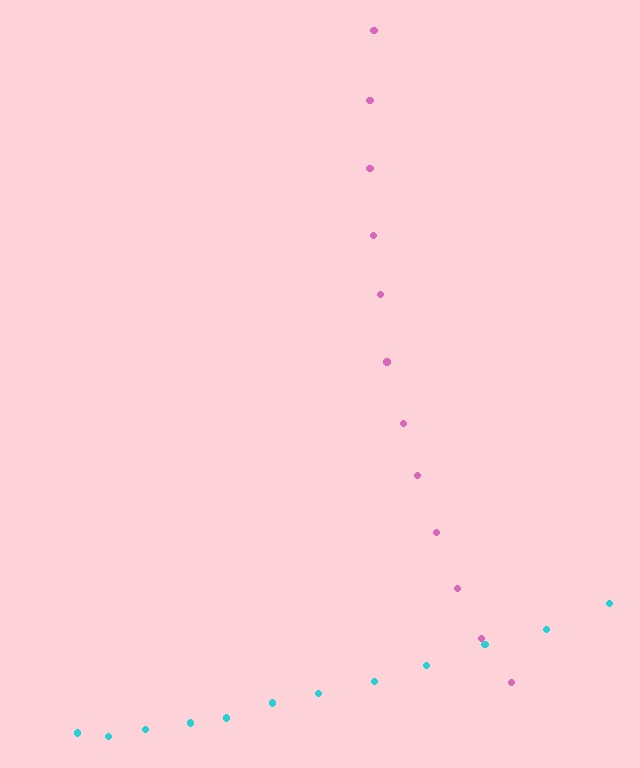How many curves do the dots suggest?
There are 2 distinct paths.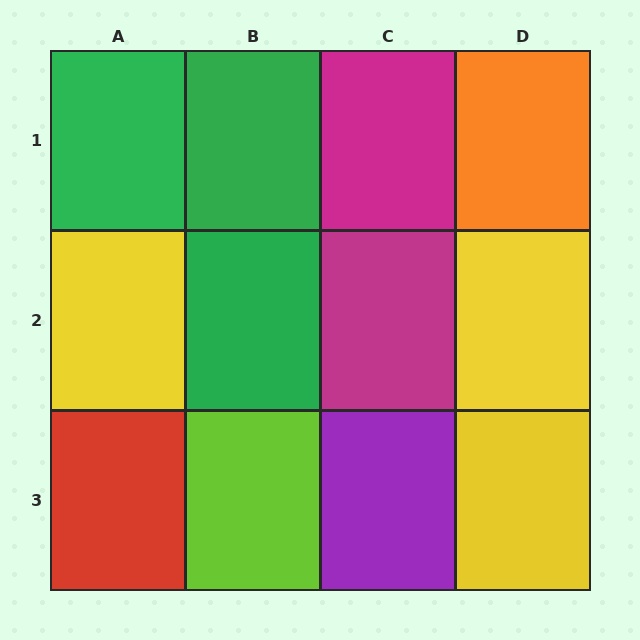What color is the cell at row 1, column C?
Magenta.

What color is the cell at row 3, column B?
Lime.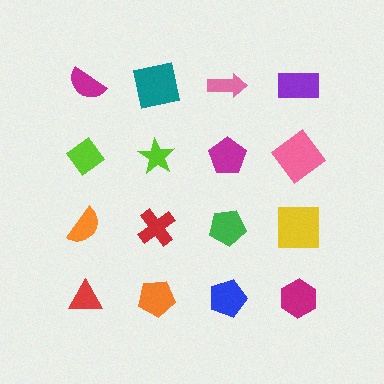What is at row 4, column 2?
An orange pentagon.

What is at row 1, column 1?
A magenta semicircle.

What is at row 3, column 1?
An orange semicircle.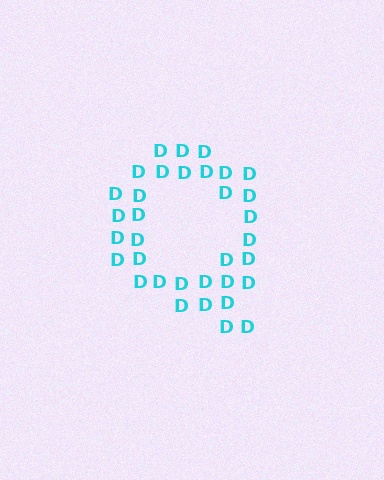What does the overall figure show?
The overall figure shows the letter Q.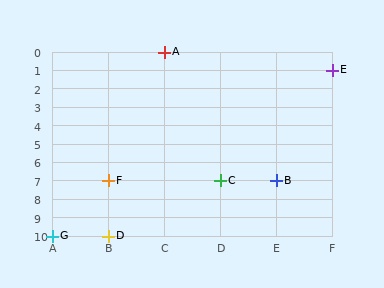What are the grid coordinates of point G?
Point G is at grid coordinates (A, 10).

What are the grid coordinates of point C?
Point C is at grid coordinates (D, 7).